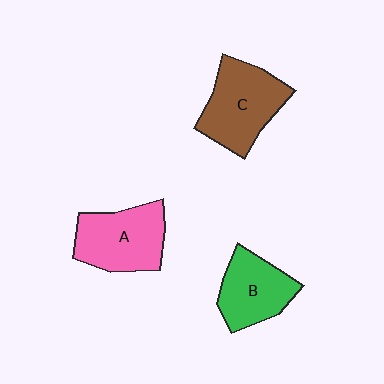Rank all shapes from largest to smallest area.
From largest to smallest: C (brown), A (pink), B (green).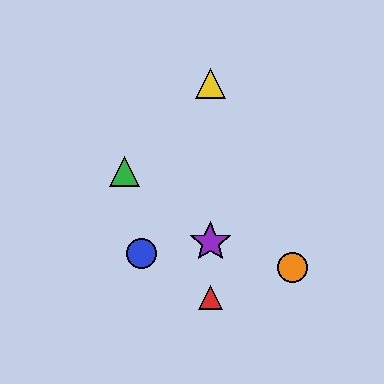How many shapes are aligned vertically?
3 shapes (the red triangle, the yellow triangle, the purple star) are aligned vertically.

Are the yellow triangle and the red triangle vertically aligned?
Yes, both are at x≈210.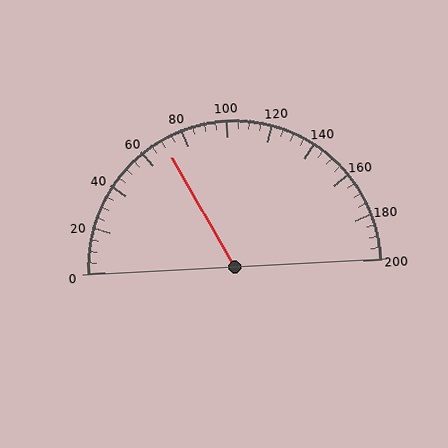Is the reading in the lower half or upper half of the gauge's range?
The reading is in the lower half of the range (0 to 200).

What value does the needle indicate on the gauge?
The needle indicates approximately 70.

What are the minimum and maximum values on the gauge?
The gauge ranges from 0 to 200.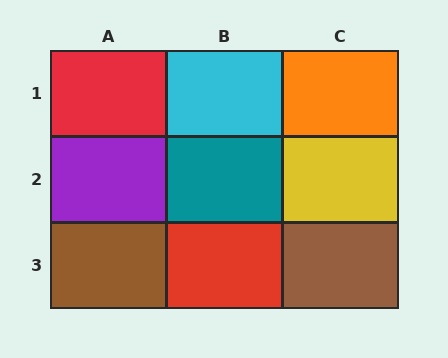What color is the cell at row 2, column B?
Teal.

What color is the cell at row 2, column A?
Purple.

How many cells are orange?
1 cell is orange.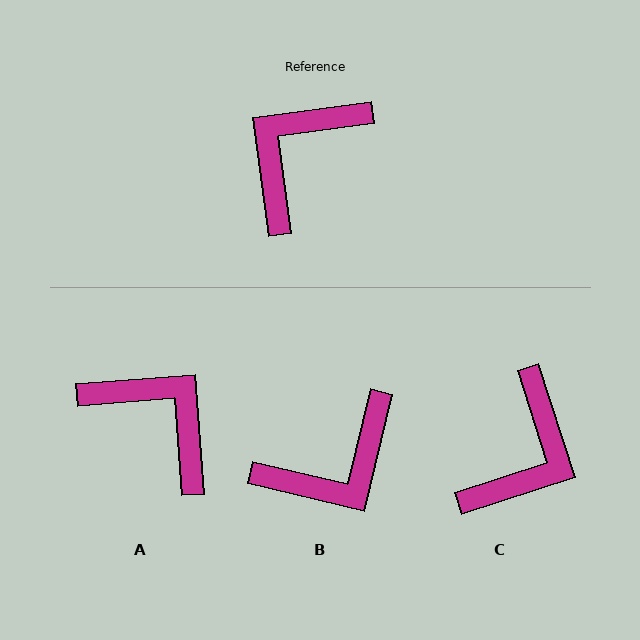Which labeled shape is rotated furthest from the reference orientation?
C, about 170 degrees away.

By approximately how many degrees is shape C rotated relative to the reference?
Approximately 170 degrees clockwise.